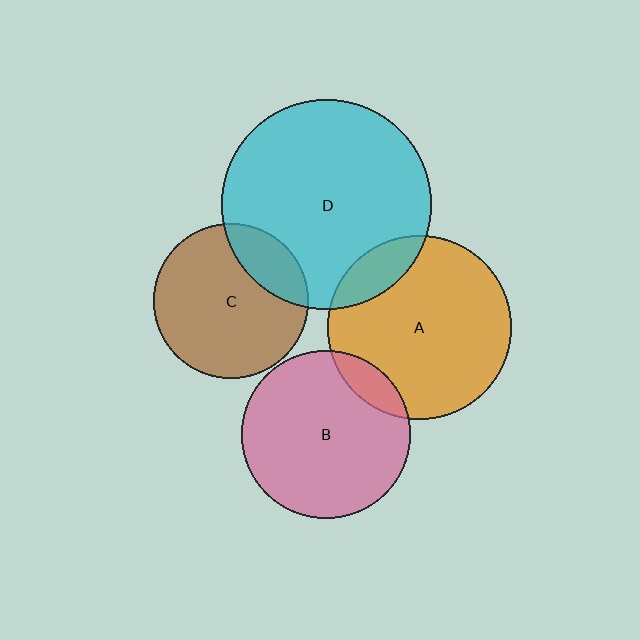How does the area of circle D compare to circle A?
Approximately 1.3 times.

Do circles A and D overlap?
Yes.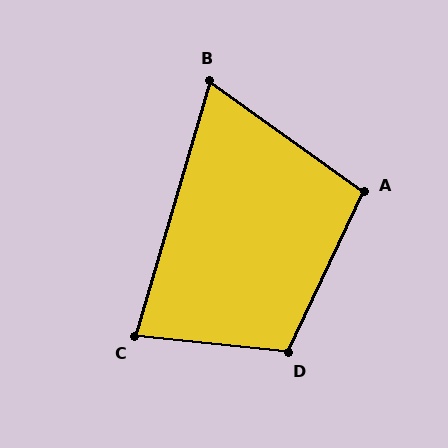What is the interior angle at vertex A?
Approximately 100 degrees (obtuse).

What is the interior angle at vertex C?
Approximately 80 degrees (acute).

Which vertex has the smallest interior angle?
B, at approximately 71 degrees.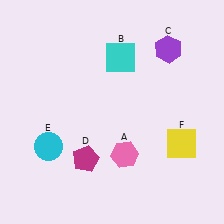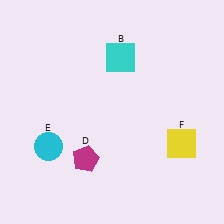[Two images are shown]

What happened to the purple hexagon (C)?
The purple hexagon (C) was removed in Image 2. It was in the top-right area of Image 1.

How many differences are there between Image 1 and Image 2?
There are 2 differences between the two images.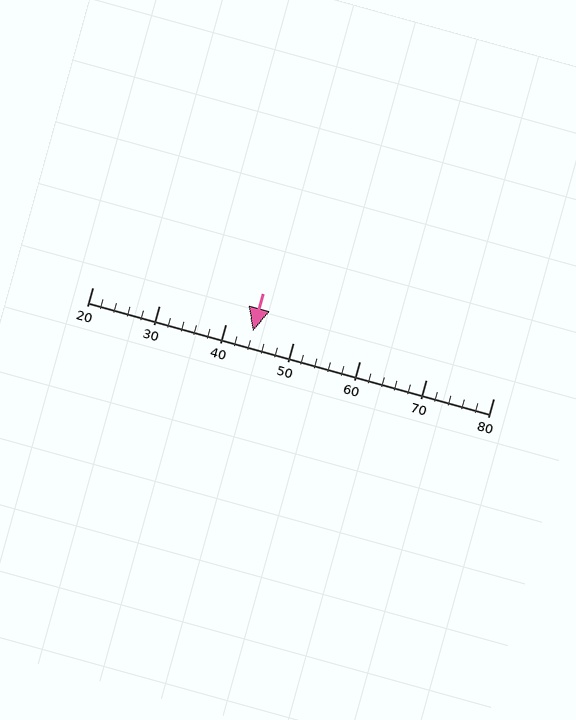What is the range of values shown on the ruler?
The ruler shows values from 20 to 80.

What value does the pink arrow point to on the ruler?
The pink arrow points to approximately 44.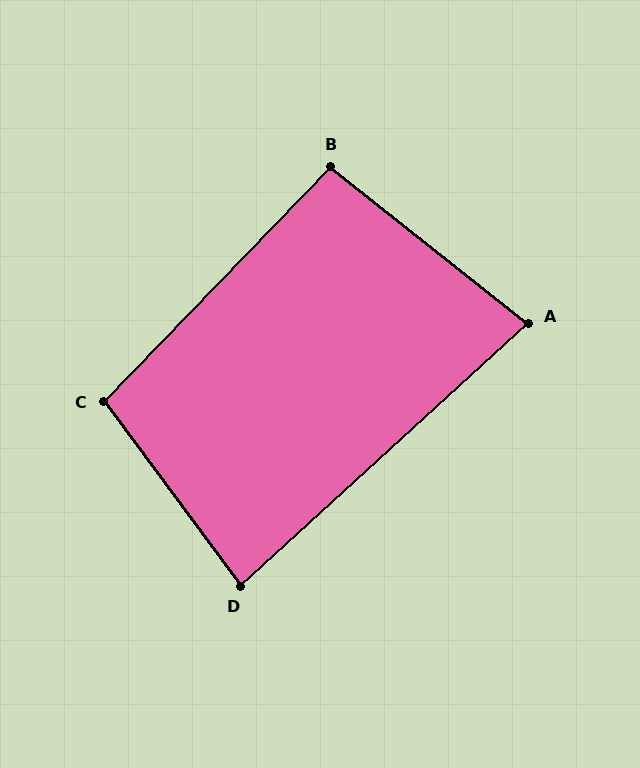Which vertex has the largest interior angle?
C, at approximately 99 degrees.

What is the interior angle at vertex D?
Approximately 84 degrees (acute).